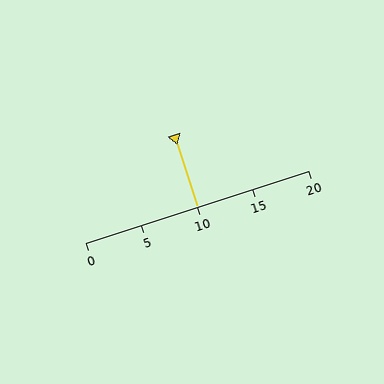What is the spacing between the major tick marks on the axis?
The major ticks are spaced 5 apart.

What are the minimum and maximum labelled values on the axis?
The axis runs from 0 to 20.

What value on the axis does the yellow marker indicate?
The marker indicates approximately 10.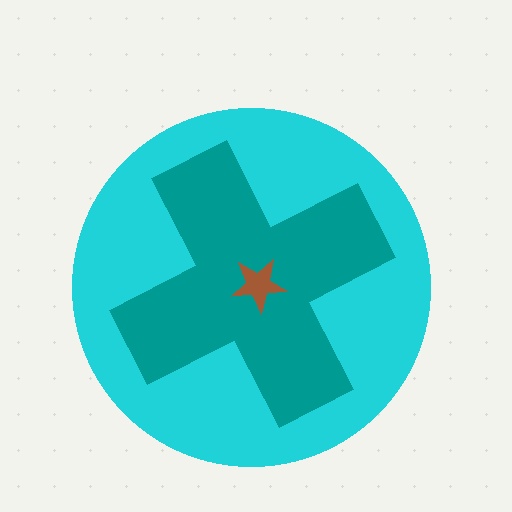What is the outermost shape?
The cyan circle.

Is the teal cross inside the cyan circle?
Yes.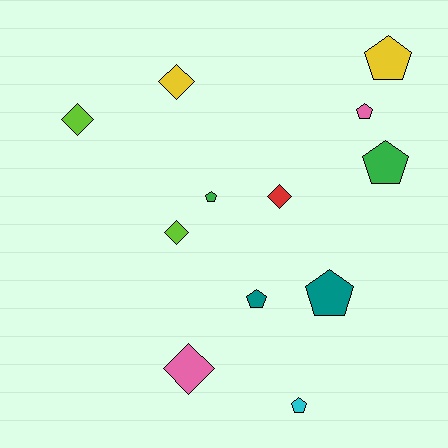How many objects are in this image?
There are 12 objects.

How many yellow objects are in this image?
There are 2 yellow objects.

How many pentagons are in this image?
There are 7 pentagons.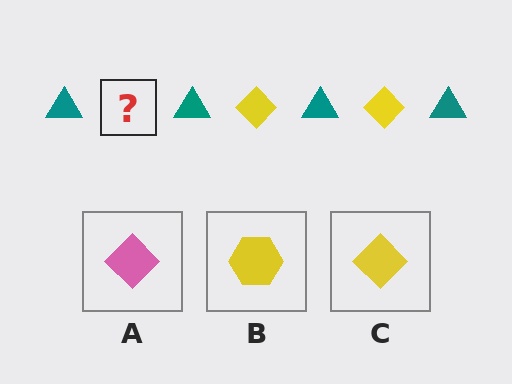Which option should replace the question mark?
Option C.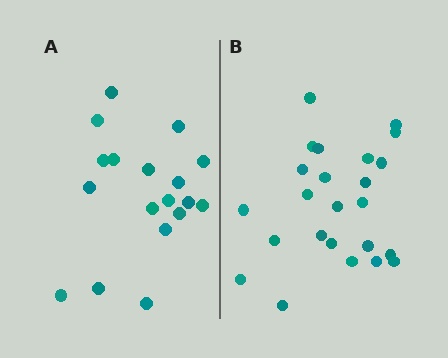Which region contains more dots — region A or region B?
Region B (the right region) has more dots.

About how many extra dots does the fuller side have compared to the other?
Region B has about 6 more dots than region A.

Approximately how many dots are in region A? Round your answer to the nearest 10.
About 20 dots. (The exact count is 18, which rounds to 20.)